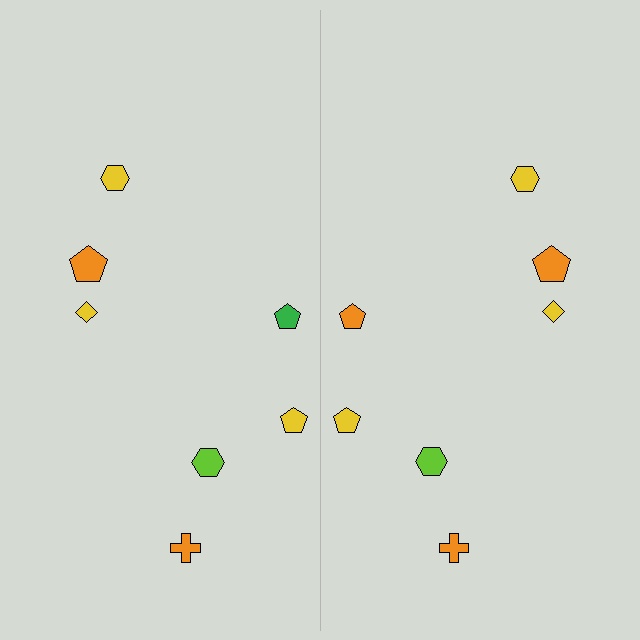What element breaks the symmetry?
The orange pentagon on the right side breaks the symmetry — its mirror counterpart is green.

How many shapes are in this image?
There are 14 shapes in this image.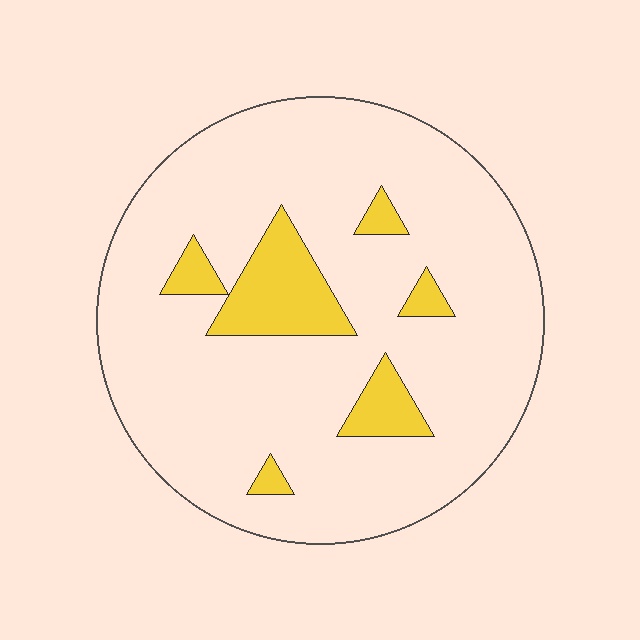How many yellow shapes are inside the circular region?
6.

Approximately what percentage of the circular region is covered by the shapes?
Approximately 15%.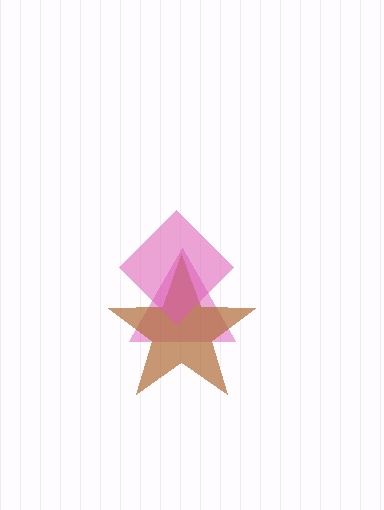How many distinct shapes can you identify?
There are 3 distinct shapes: a magenta triangle, a brown star, a pink diamond.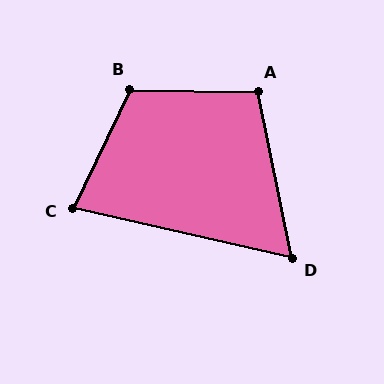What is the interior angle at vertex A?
Approximately 103 degrees (obtuse).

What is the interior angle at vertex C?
Approximately 77 degrees (acute).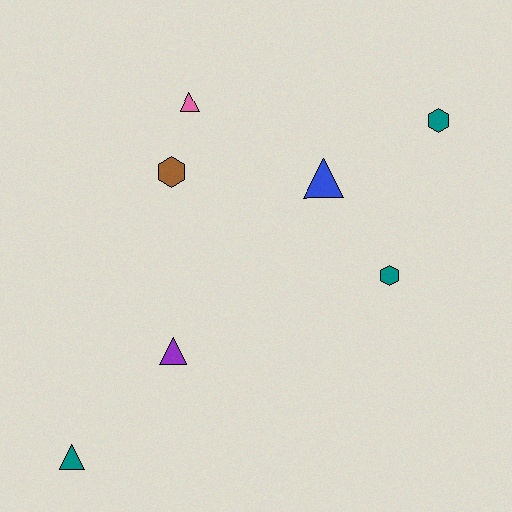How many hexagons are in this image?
There are 3 hexagons.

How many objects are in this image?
There are 7 objects.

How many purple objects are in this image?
There is 1 purple object.